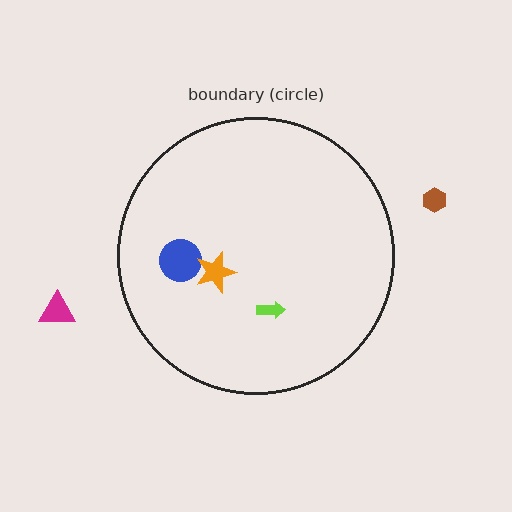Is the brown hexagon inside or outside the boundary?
Outside.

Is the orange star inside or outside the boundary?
Inside.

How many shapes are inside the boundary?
3 inside, 2 outside.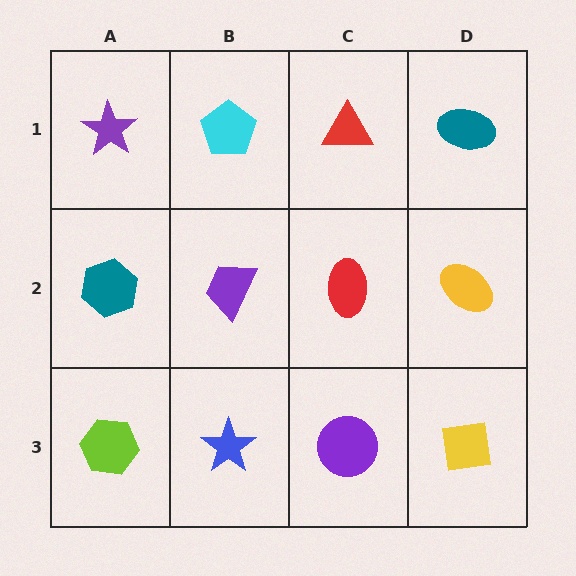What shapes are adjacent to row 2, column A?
A purple star (row 1, column A), a lime hexagon (row 3, column A), a purple trapezoid (row 2, column B).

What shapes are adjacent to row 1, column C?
A red ellipse (row 2, column C), a cyan pentagon (row 1, column B), a teal ellipse (row 1, column D).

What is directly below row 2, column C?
A purple circle.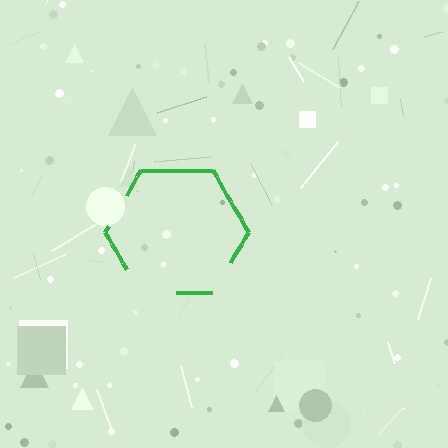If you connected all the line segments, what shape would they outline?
They would outline a hexagon.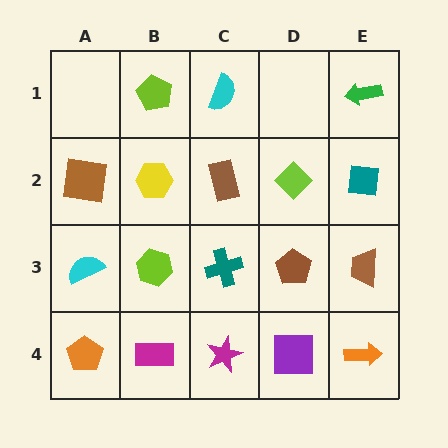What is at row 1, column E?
A green arrow.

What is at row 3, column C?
A teal cross.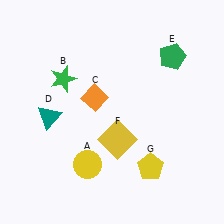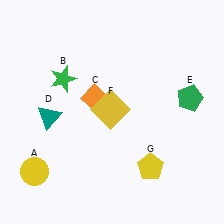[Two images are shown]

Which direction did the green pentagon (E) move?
The green pentagon (E) moved down.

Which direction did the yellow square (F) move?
The yellow square (F) moved up.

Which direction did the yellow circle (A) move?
The yellow circle (A) moved left.